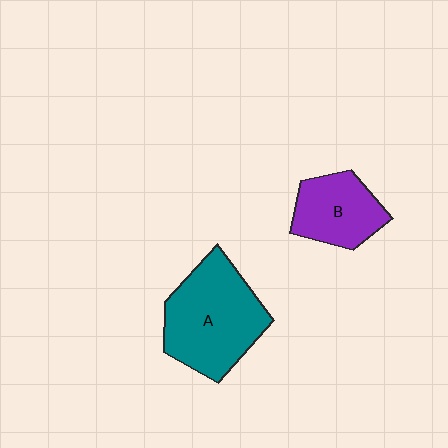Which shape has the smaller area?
Shape B (purple).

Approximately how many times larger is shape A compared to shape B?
Approximately 1.7 times.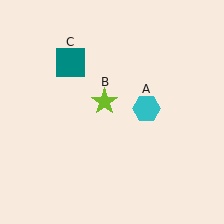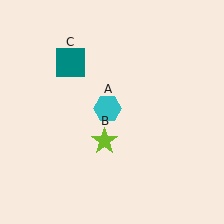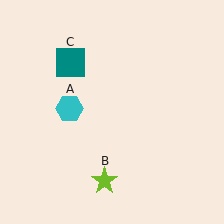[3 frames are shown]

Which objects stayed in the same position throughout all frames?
Teal square (object C) remained stationary.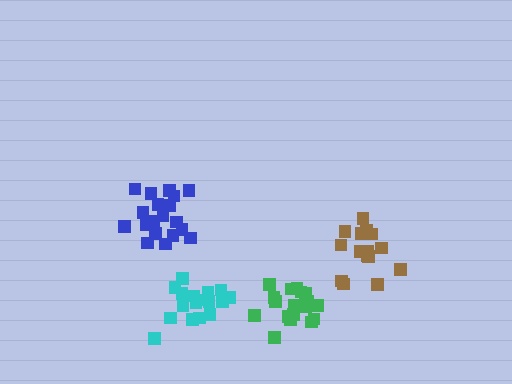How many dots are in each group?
Group 1: 18 dots, Group 2: 20 dots, Group 3: 19 dots, Group 4: 17 dots (74 total).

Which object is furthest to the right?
The brown cluster is rightmost.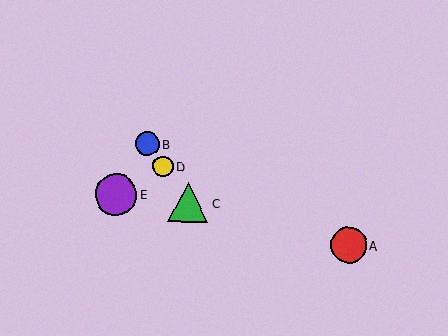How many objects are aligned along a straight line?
3 objects (B, C, D) are aligned along a straight line.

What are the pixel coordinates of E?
Object E is at (116, 195).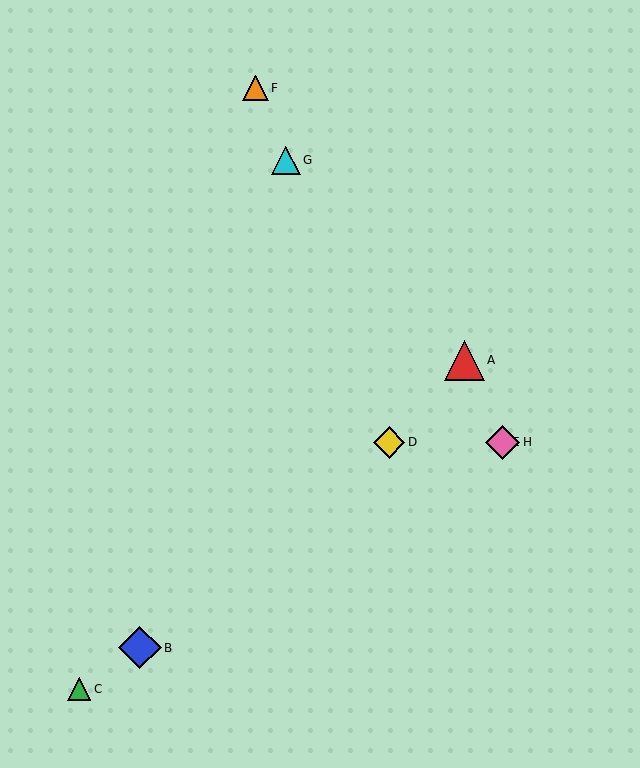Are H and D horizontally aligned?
Yes, both are at y≈442.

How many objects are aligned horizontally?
3 objects (D, E, H) are aligned horizontally.